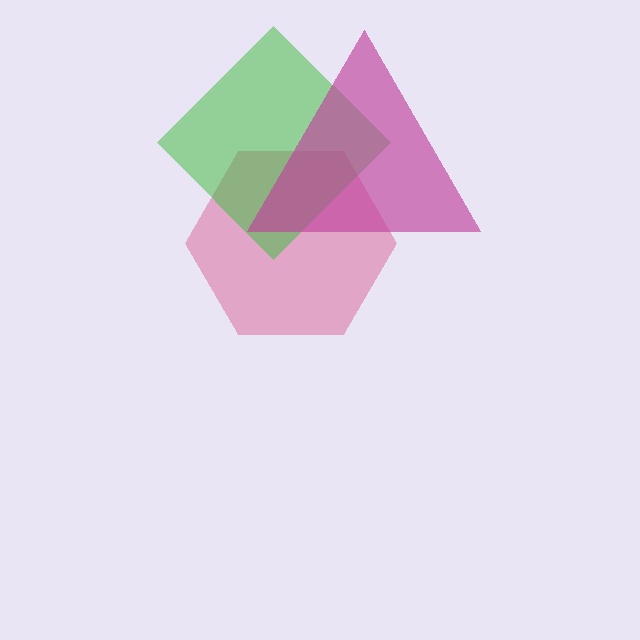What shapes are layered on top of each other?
The layered shapes are: a pink hexagon, a green diamond, a magenta triangle.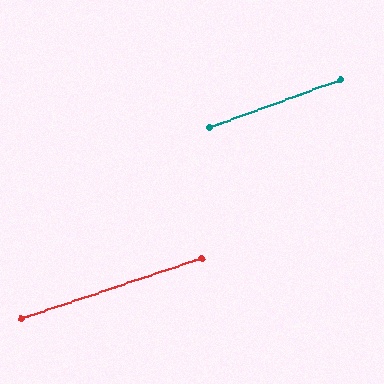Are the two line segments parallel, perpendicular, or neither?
Parallel — their directions differ by only 1.2°.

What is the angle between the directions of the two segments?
Approximately 1 degree.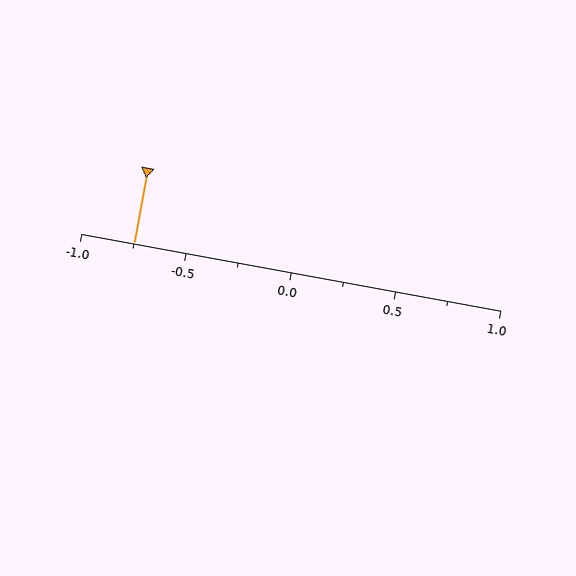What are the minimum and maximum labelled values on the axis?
The axis runs from -1.0 to 1.0.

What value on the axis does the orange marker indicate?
The marker indicates approximately -0.75.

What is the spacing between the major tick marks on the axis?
The major ticks are spaced 0.5 apart.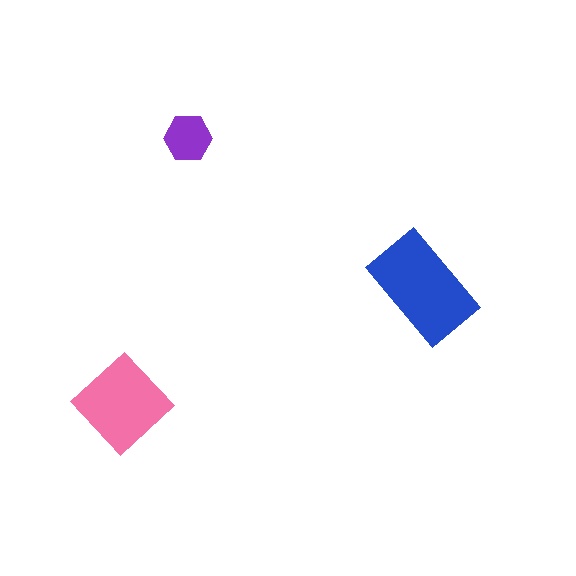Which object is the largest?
The blue rectangle.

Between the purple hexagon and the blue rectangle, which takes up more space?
The blue rectangle.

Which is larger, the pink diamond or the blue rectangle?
The blue rectangle.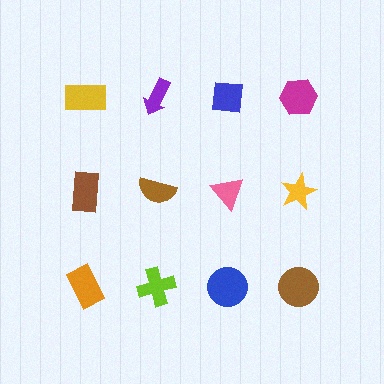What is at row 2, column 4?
A yellow star.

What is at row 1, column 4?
A magenta hexagon.